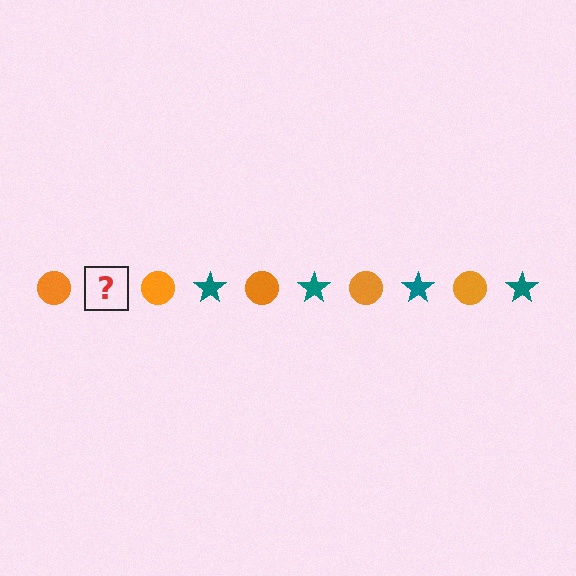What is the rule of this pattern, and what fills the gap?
The rule is that the pattern alternates between orange circle and teal star. The gap should be filled with a teal star.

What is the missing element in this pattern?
The missing element is a teal star.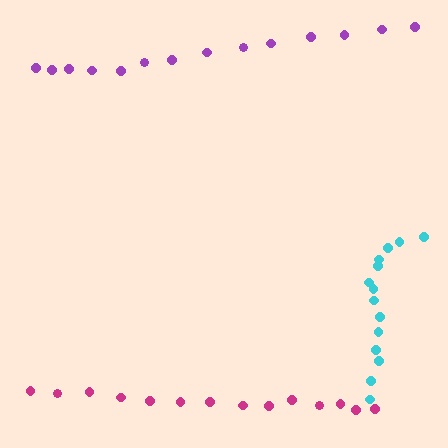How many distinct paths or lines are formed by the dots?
There are 3 distinct paths.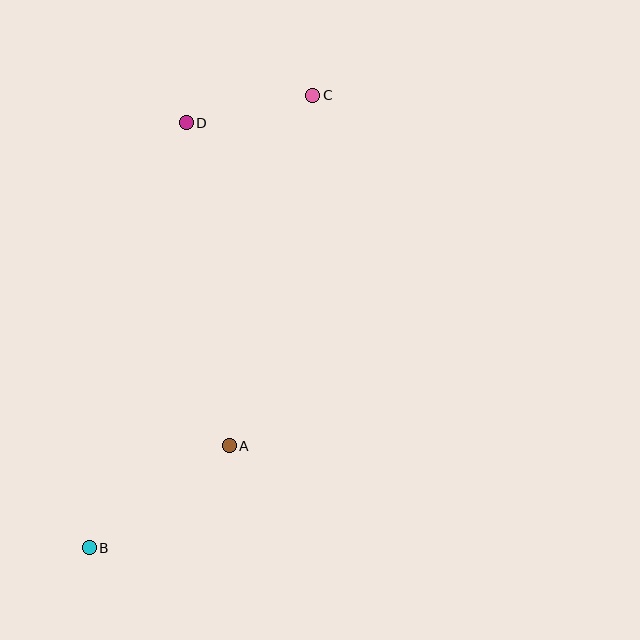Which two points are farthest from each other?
Points B and C are farthest from each other.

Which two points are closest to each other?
Points C and D are closest to each other.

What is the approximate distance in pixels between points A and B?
The distance between A and B is approximately 174 pixels.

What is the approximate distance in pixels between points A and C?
The distance between A and C is approximately 360 pixels.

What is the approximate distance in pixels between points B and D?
The distance between B and D is approximately 436 pixels.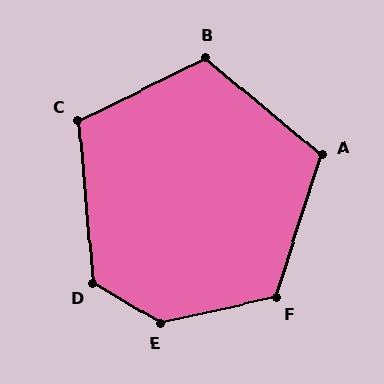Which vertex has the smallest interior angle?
C, at approximately 111 degrees.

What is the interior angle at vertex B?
Approximately 114 degrees (obtuse).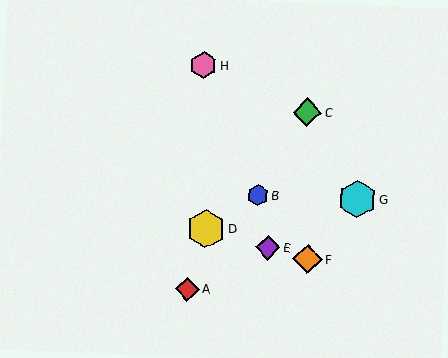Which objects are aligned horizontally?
Objects B, G are aligned horizontally.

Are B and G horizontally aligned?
Yes, both are at y≈195.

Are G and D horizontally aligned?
No, G is at y≈199 and D is at y≈229.